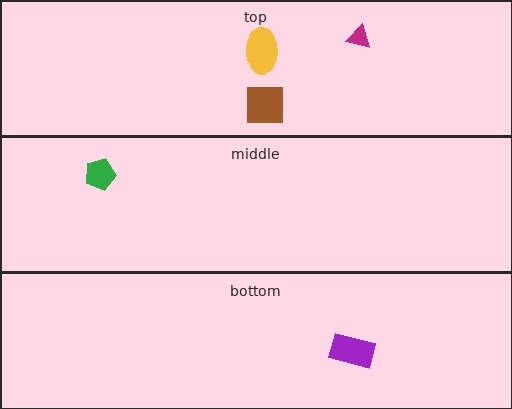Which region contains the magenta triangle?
The top region.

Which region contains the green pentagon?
The middle region.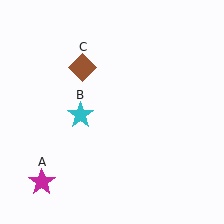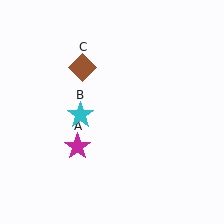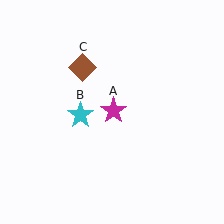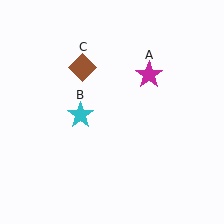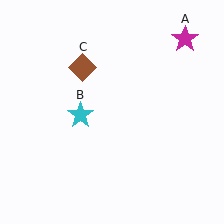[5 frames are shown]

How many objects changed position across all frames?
1 object changed position: magenta star (object A).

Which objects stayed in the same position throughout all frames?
Cyan star (object B) and brown diamond (object C) remained stationary.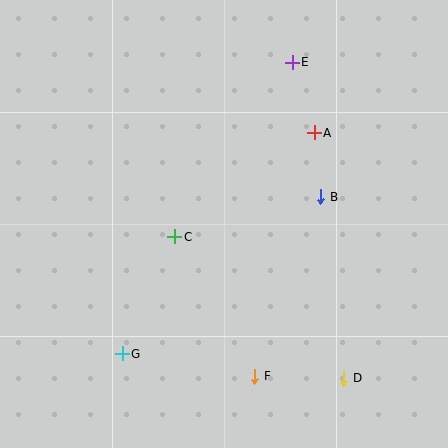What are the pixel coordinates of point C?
Point C is at (175, 237).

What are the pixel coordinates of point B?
Point B is at (321, 197).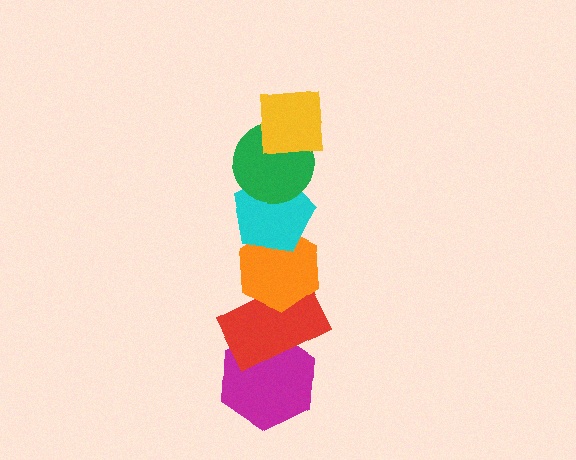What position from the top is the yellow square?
The yellow square is 1st from the top.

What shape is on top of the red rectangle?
The orange hexagon is on top of the red rectangle.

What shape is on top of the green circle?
The yellow square is on top of the green circle.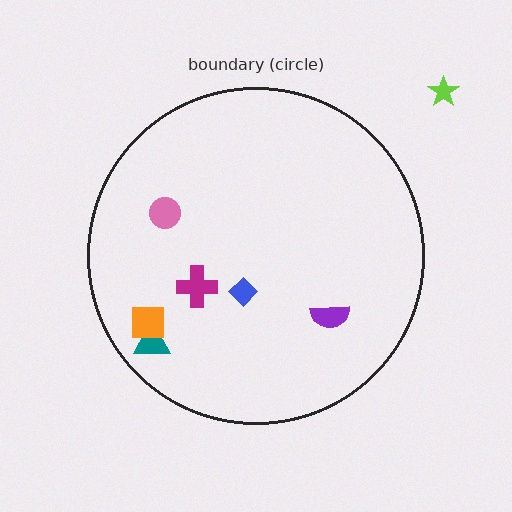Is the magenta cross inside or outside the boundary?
Inside.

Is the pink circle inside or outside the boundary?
Inside.